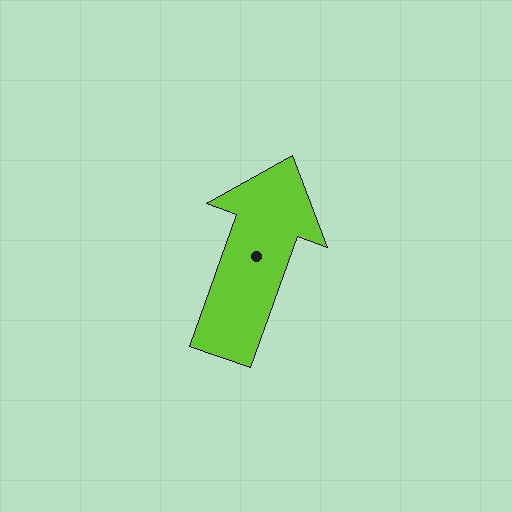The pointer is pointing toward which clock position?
Roughly 1 o'clock.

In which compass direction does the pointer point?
North.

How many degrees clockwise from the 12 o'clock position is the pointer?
Approximately 20 degrees.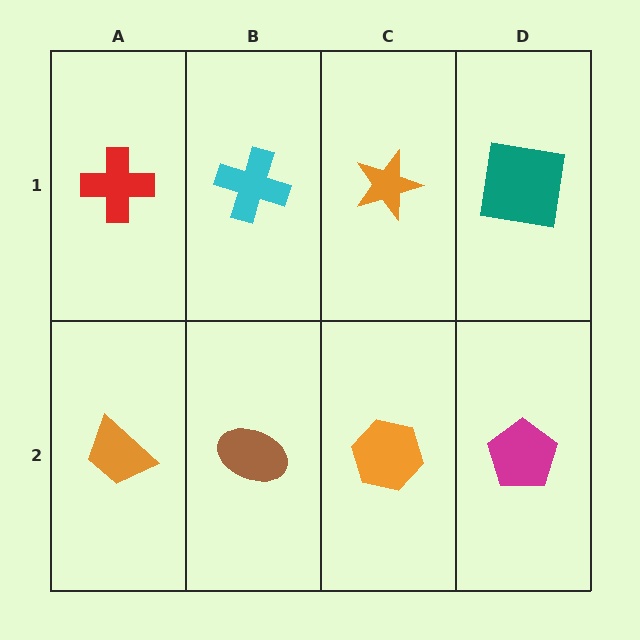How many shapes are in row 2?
4 shapes.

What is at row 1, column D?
A teal square.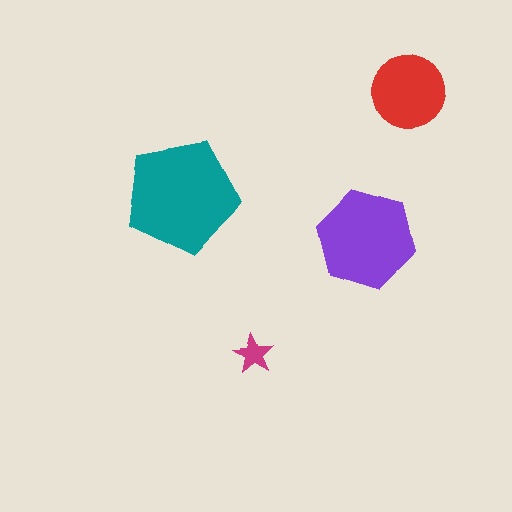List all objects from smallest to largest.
The magenta star, the red circle, the purple hexagon, the teal pentagon.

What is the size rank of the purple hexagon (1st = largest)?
2nd.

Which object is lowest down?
The magenta star is bottommost.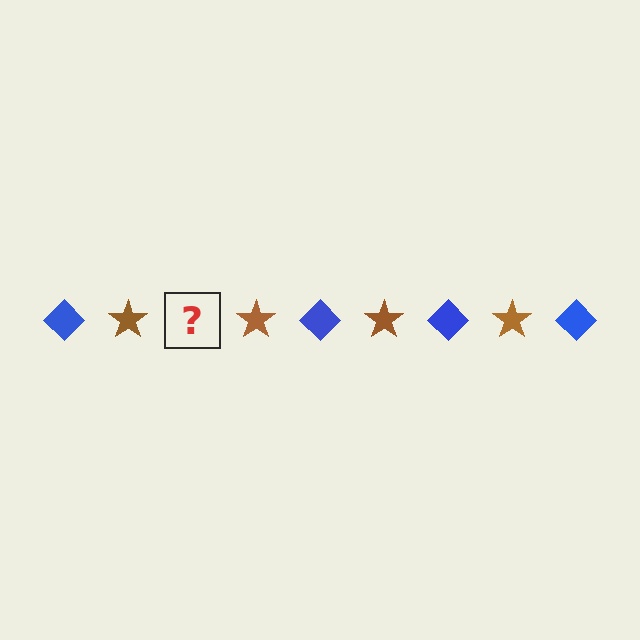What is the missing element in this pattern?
The missing element is a blue diamond.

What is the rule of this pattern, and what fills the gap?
The rule is that the pattern alternates between blue diamond and brown star. The gap should be filled with a blue diamond.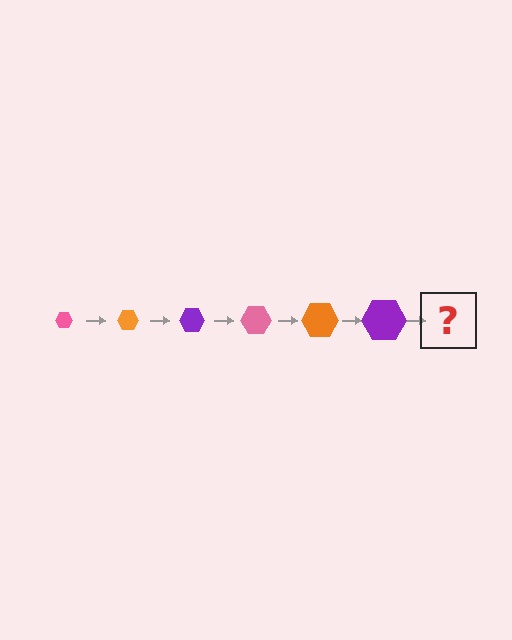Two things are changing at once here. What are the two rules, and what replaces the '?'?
The two rules are that the hexagon grows larger each step and the color cycles through pink, orange, and purple. The '?' should be a pink hexagon, larger than the previous one.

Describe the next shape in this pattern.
It should be a pink hexagon, larger than the previous one.